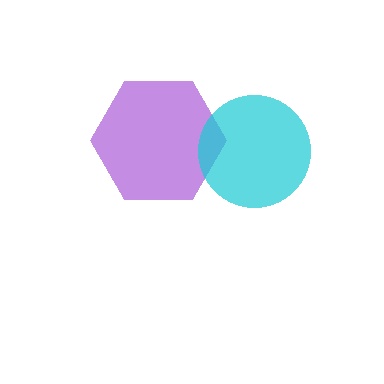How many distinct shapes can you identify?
There are 2 distinct shapes: a purple hexagon, a cyan circle.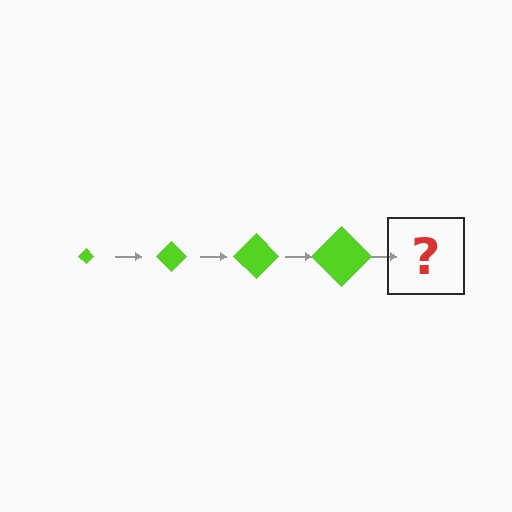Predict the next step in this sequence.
The next step is a lime diamond, larger than the previous one.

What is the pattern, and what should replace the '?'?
The pattern is that the diamond gets progressively larger each step. The '?' should be a lime diamond, larger than the previous one.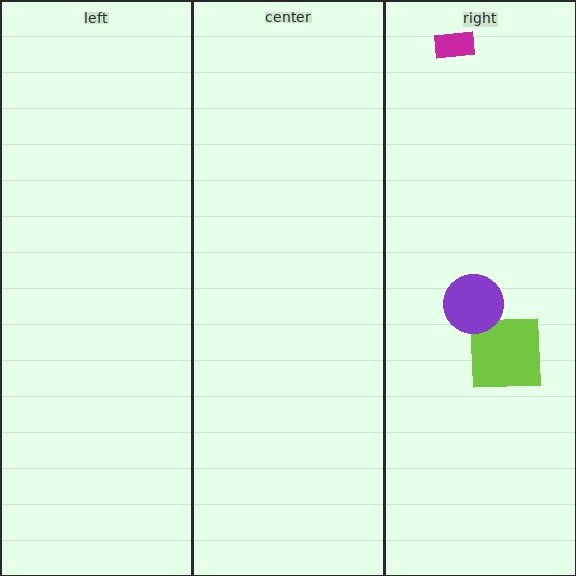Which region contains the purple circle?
The right region.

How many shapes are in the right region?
3.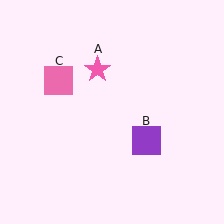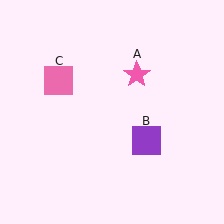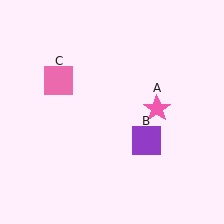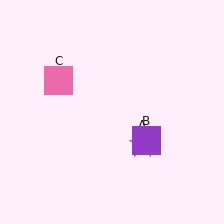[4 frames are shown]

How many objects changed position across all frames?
1 object changed position: pink star (object A).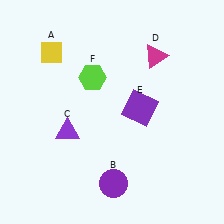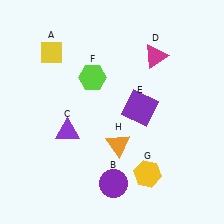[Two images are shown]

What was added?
A yellow hexagon (G), an orange triangle (H) were added in Image 2.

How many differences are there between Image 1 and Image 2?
There are 2 differences between the two images.